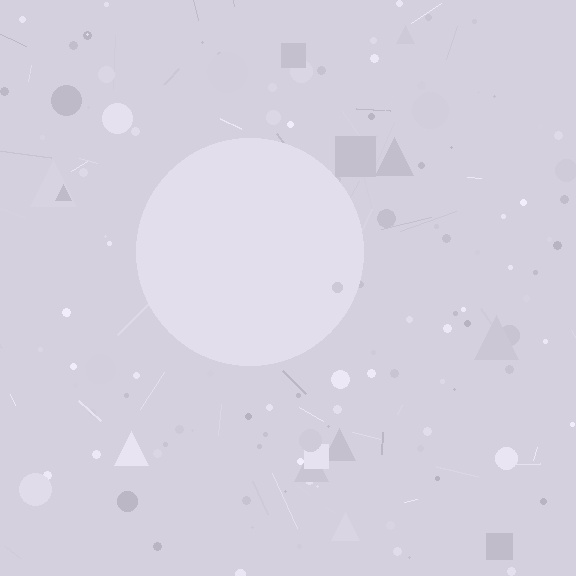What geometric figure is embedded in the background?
A circle is embedded in the background.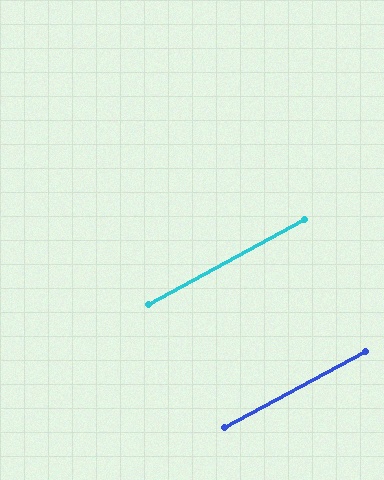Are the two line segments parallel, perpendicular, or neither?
Parallel — their directions differ by only 0.0°.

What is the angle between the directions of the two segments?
Approximately 0 degrees.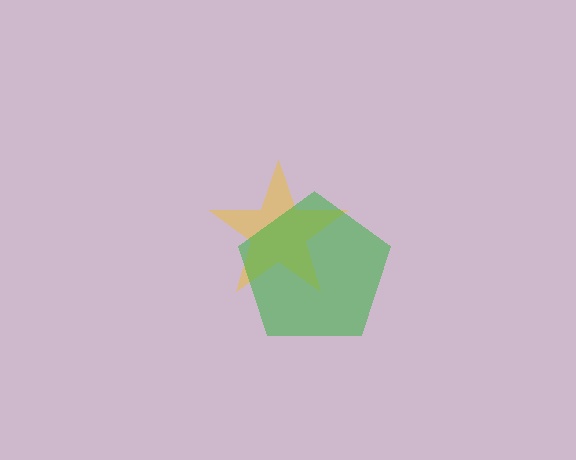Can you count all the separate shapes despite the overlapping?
Yes, there are 2 separate shapes.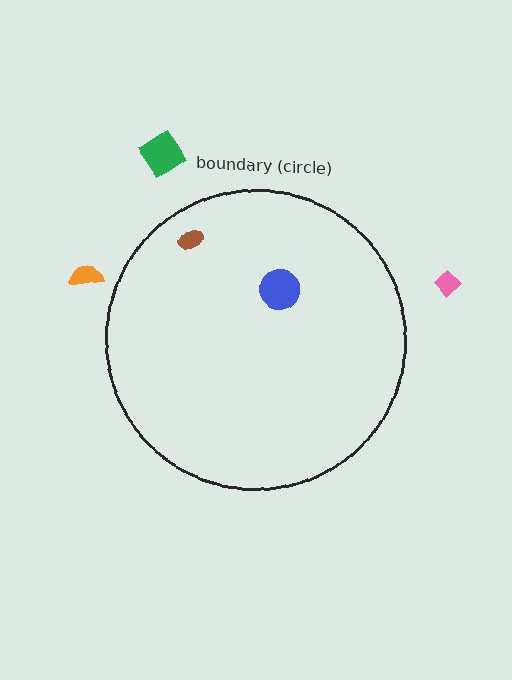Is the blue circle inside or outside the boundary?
Inside.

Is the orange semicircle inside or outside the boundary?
Outside.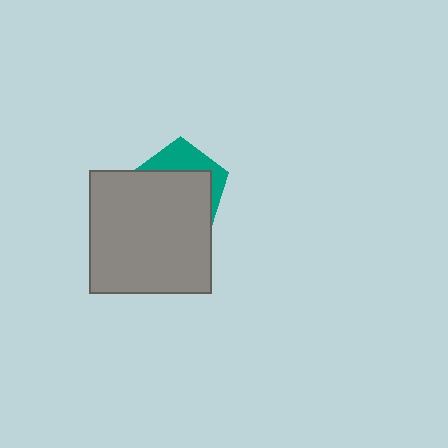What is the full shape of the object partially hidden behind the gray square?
The partially hidden object is a teal pentagon.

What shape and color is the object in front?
The object in front is a gray square.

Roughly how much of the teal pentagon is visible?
A small part of it is visible (roughly 32%).